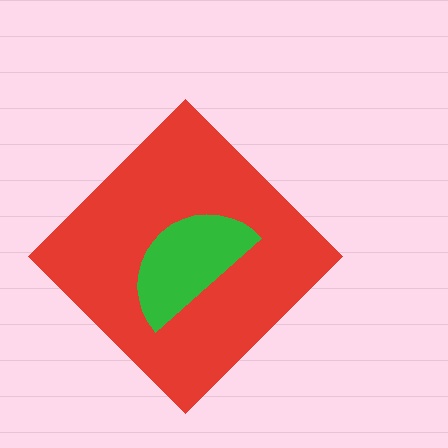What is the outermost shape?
The red diamond.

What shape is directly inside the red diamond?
The green semicircle.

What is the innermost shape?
The green semicircle.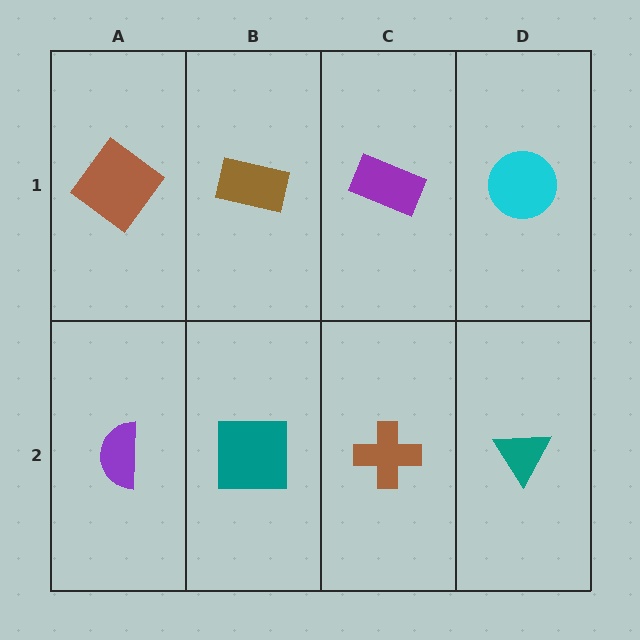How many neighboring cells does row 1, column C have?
3.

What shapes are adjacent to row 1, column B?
A teal square (row 2, column B), a brown diamond (row 1, column A), a purple rectangle (row 1, column C).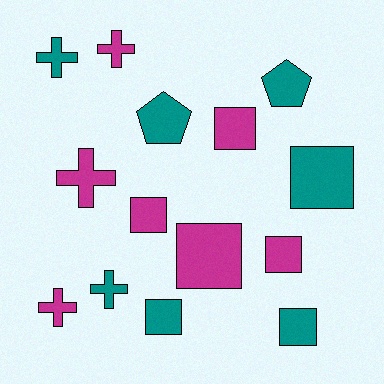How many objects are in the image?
There are 14 objects.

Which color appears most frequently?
Teal, with 7 objects.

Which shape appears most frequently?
Square, with 7 objects.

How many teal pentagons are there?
There are 2 teal pentagons.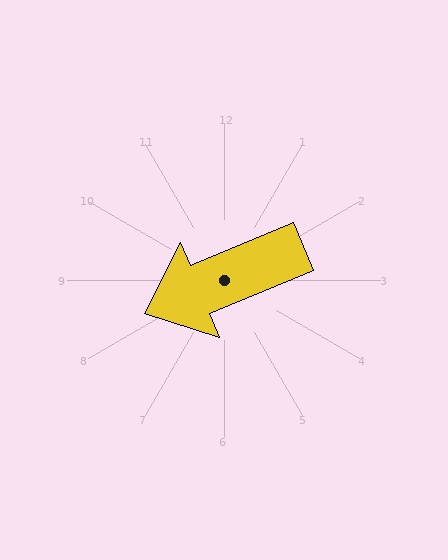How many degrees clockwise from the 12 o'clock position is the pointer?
Approximately 247 degrees.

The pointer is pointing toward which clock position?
Roughly 8 o'clock.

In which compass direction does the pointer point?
Southwest.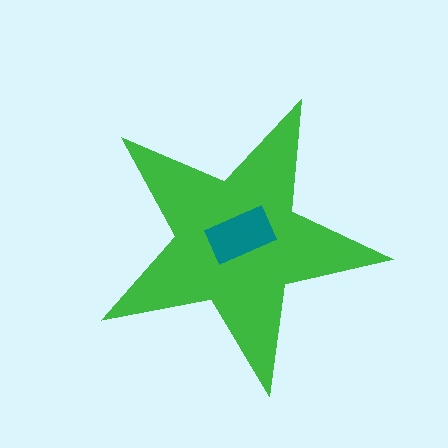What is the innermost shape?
The teal rectangle.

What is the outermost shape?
The green star.